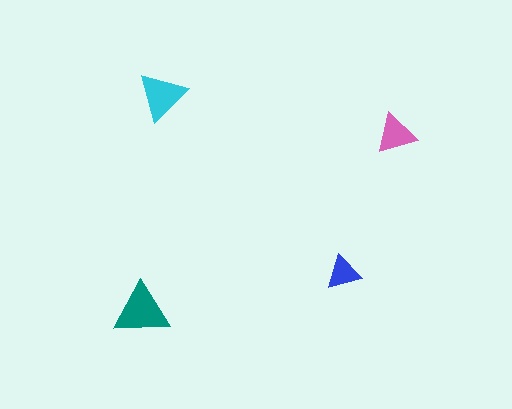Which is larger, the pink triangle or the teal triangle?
The teal one.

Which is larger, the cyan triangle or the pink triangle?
The cyan one.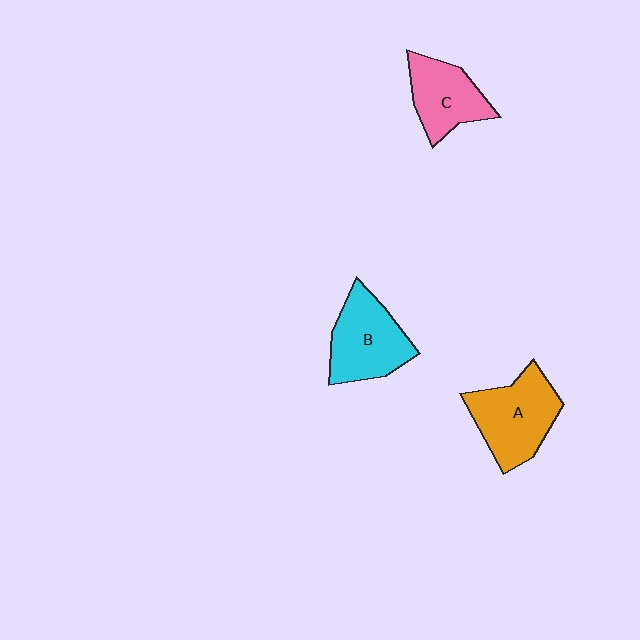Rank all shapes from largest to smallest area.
From largest to smallest: A (orange), B (cyan), C (pink).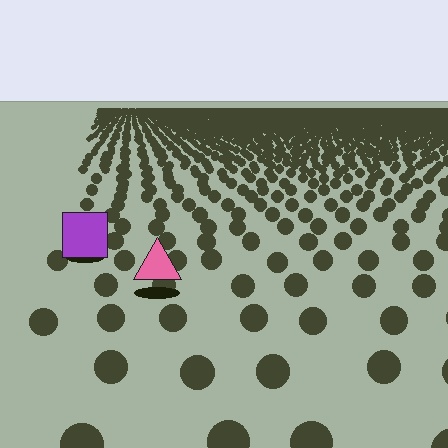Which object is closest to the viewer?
The pink triangle is closest. The texture marks near it are larger and more spread out.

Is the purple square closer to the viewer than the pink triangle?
No. The pink triangle is closer — you can tell from the texture gradient: the ground texture is coarser near it.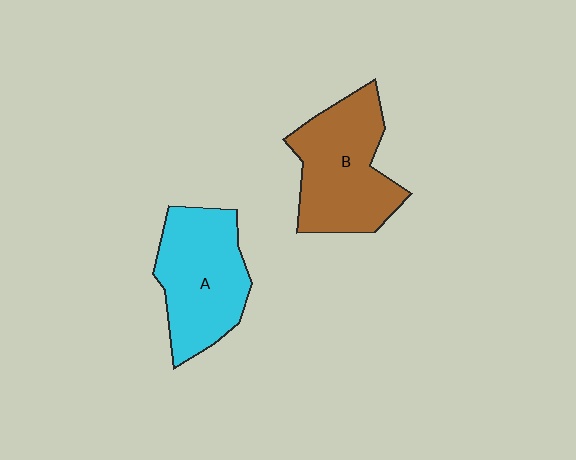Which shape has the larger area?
Shape B (brown).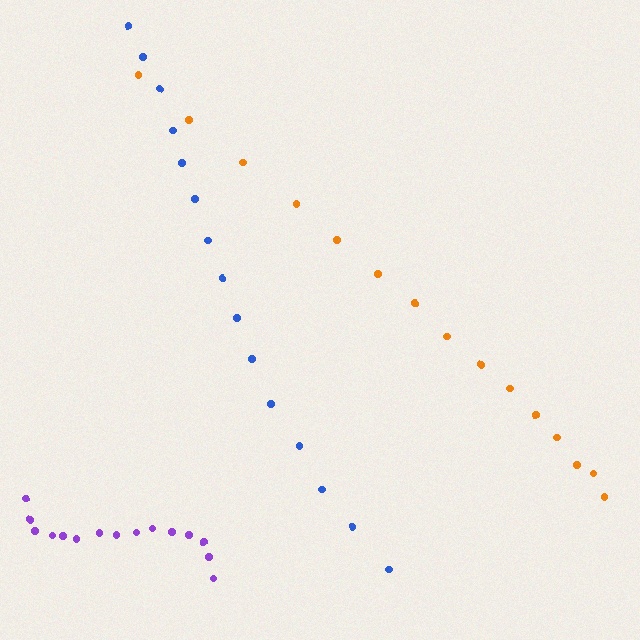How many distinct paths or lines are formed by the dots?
There are 3 distinct paths.